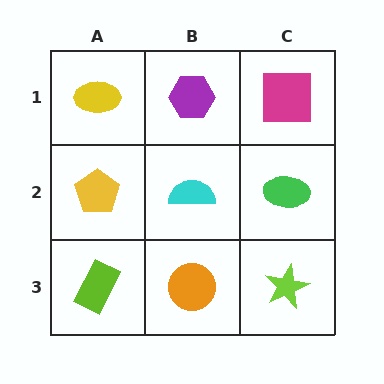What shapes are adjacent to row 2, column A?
A yellow ellipse (row 1, column A), a lime rectangle (row 3, column A), a cyan semicircle (row 2, column B).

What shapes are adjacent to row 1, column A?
A yellow pentagon (row 2, column A), a purple hexagon (row 1, column B).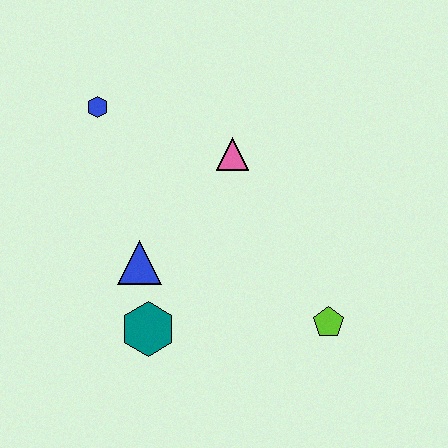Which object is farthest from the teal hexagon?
The blue hexagon is farthest from the teal hexagon.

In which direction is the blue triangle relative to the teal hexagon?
The blue triangle is above the teal hexagon.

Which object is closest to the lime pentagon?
The teal hexagon is closest to the lime pentagon.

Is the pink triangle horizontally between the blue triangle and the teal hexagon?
No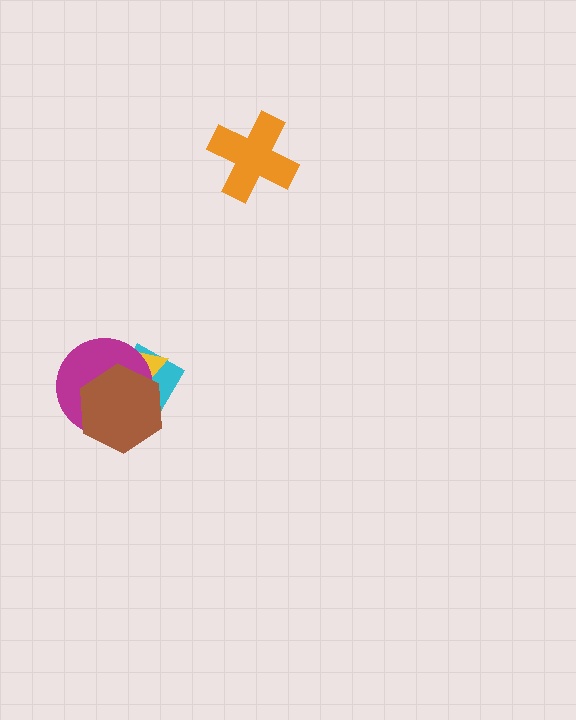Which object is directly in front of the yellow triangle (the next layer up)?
The magenta circle is directly in front of the yellow triangle.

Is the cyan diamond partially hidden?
Yes, it is partially covered by another shape.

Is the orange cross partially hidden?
No, no other shape covers it.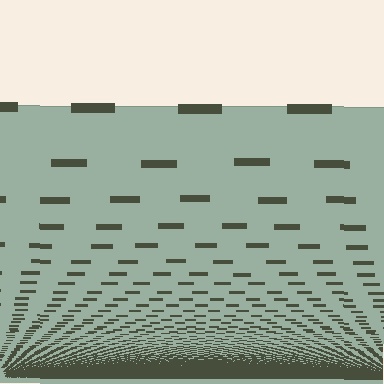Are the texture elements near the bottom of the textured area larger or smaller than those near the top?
Smaller. The gradient is inverted — elements near the bottom are smaller and denser.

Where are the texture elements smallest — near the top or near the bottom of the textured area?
Near the bottom.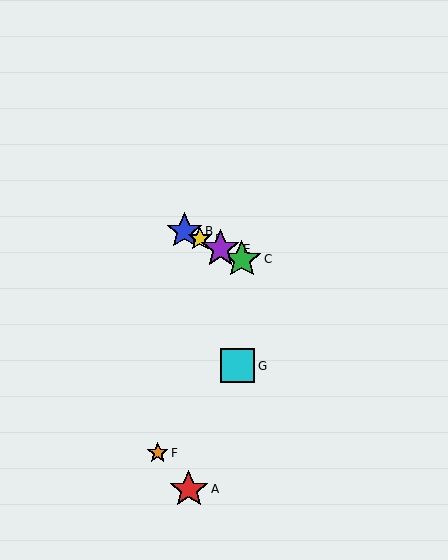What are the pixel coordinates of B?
Object B is at (184, 231).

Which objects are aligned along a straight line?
Objects B, C, D, E are aligned along a straight line.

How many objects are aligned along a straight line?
4 objects (B, C, D, E) are aligned along a straight line.